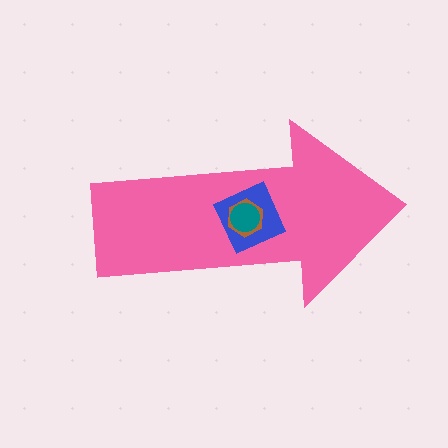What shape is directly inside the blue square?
The brown hexagon.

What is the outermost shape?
The pink arrow.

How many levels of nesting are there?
4.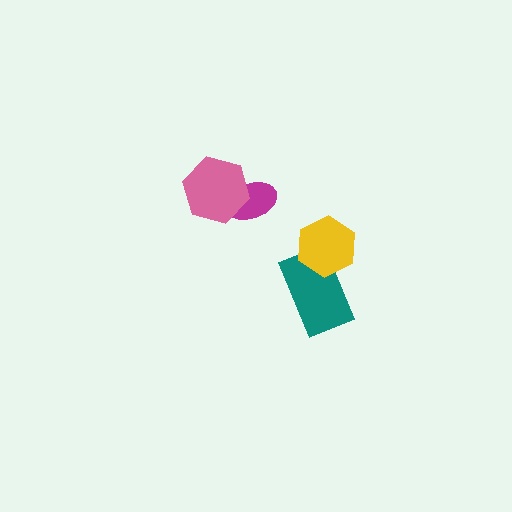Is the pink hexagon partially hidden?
No, no other shape covers it.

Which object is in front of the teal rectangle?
The yellow hexagon is in front of the teal rectangle.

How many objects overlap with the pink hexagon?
1 object overlaps with the pink hexagon.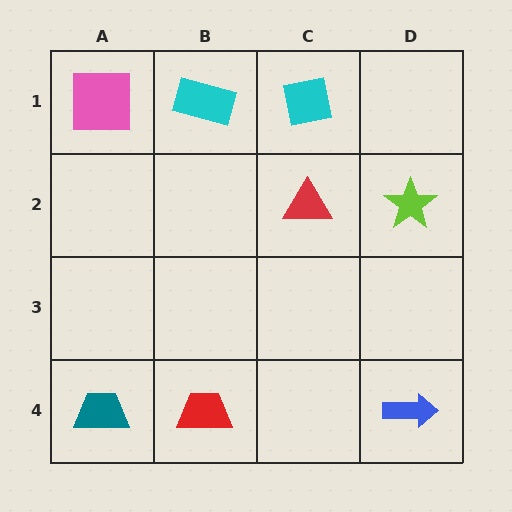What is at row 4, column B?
A red trapezoid.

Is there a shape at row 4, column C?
No, that cell is empty.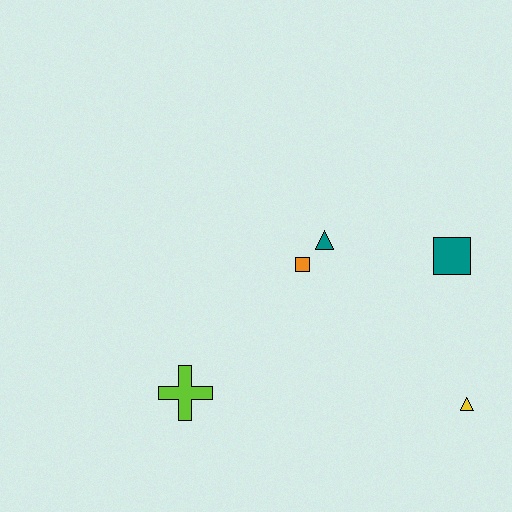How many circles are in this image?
There are no circles.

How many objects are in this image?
There are 5 objects.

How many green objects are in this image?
There are no green objects.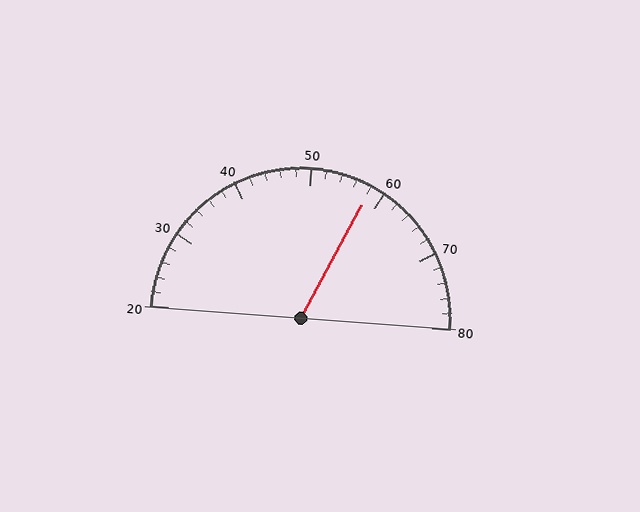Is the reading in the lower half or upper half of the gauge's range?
The reading is in the upper half of the range (20 to 80).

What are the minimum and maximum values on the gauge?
The gauge ranges from 20 to 80.